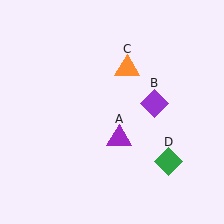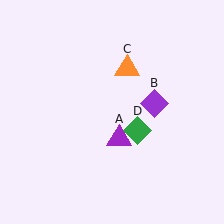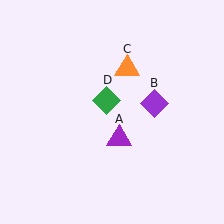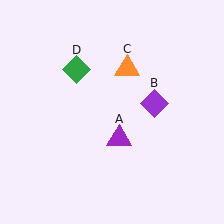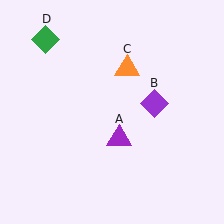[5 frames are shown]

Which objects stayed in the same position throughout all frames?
Purple triangle (object A) and purple diamond (object B) and orange triangle (object C) remained stationary.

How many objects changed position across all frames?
1 object changed position: green diamond (object D).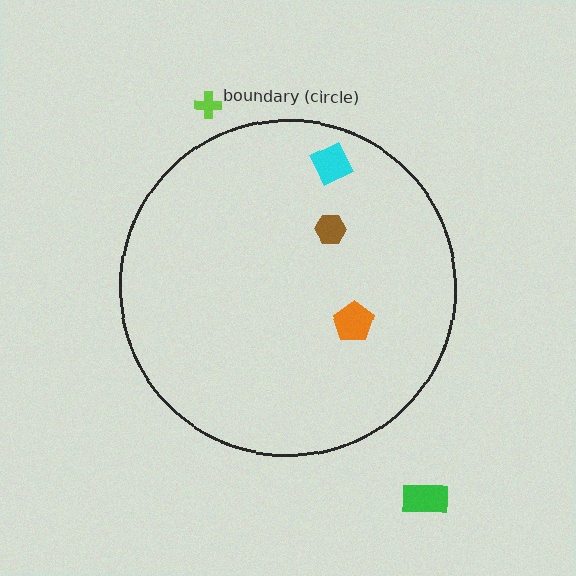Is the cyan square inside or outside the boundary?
Inside.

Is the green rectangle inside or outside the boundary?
Outside.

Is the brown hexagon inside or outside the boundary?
Inside.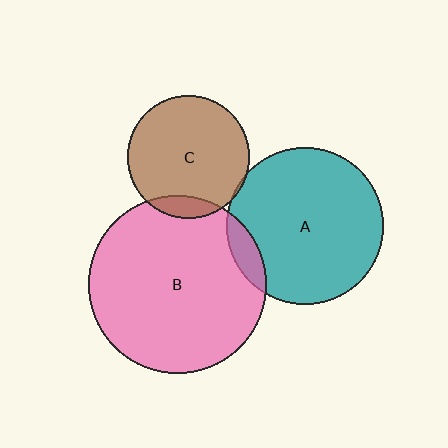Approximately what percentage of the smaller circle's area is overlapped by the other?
Approximately 5%.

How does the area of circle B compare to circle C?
Approximately 2.1 times.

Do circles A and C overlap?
Yes.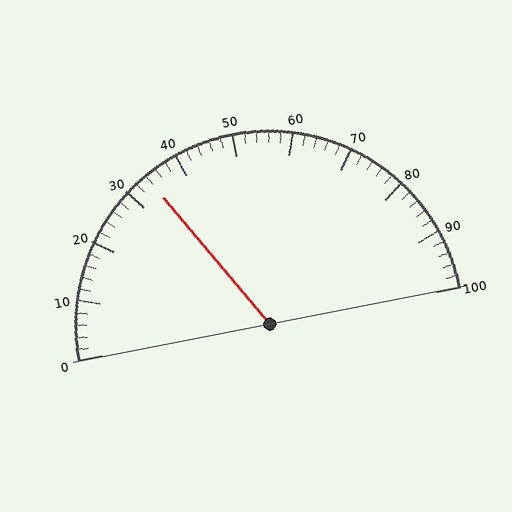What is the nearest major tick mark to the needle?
The nearest major tick mark is 30.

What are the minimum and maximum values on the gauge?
The gauge ranges from 0 to 100.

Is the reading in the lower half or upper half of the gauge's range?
The reading is in the lower half of the range (0 to 100).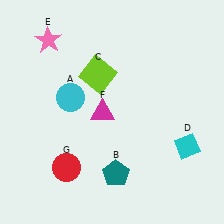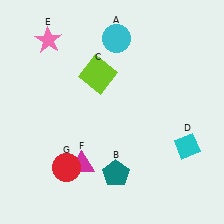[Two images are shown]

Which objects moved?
The objects that moved are: the cyan circle (A), the magenta triangle (F).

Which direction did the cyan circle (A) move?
The cyan circle (A) moved up.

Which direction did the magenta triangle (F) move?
The magenta triangle (F) moved down.